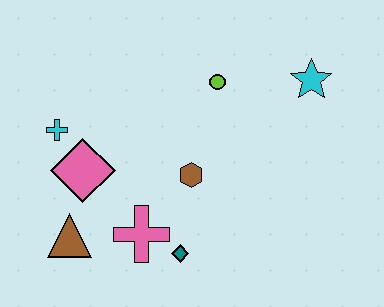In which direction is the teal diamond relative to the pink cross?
The teal diamond is to the right of the pink cross.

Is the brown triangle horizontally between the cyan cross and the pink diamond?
Yes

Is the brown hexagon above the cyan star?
No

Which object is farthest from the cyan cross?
The cyan star is farthest from the cyan cross.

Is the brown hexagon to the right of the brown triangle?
Yes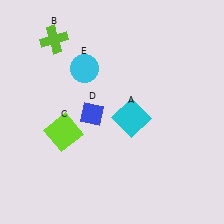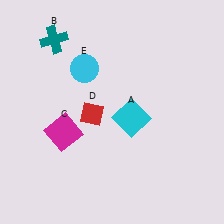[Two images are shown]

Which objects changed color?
B changed from lime to teal. C changed from lime to magenta. D changed from blue to red.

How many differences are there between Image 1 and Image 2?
There are 3 differences between the two images.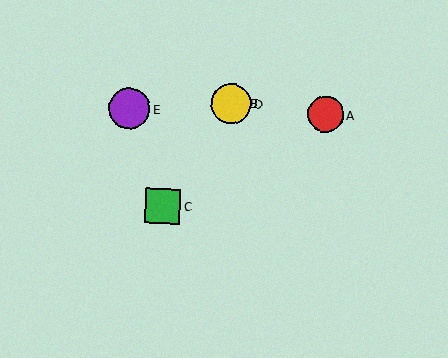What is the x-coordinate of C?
Object C is at x≈163.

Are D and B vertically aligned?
Yes, both are at x≈231.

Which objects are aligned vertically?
Objects B, D are aligned vertically.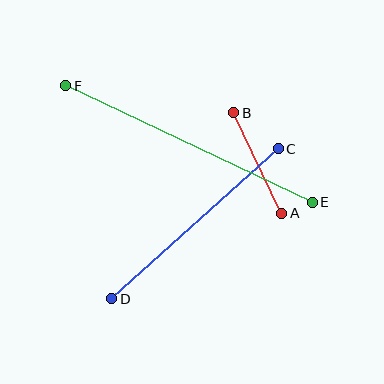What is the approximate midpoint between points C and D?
The midpoint is at approximately (195, 224) pixels.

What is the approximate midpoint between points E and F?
The midpoint is at approximately (189, 144) pixels.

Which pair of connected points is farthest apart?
Points E and F are farthest apart.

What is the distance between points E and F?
The distance is approximately 273 pixels.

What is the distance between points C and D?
The distance is approximately 224 pixels.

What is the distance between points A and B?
The distance is approximately 111 pixels.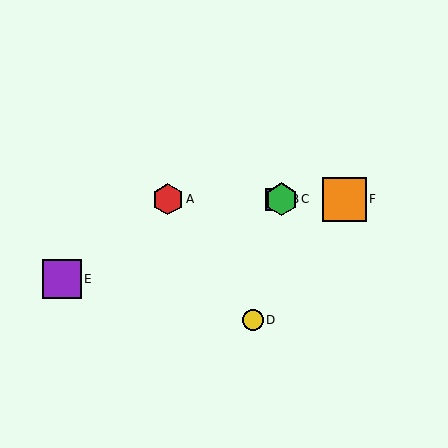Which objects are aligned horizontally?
Objects A, B, C, F are aligned horizontally.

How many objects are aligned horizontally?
4 objects (A, B, C, F) are aligned horizontally.